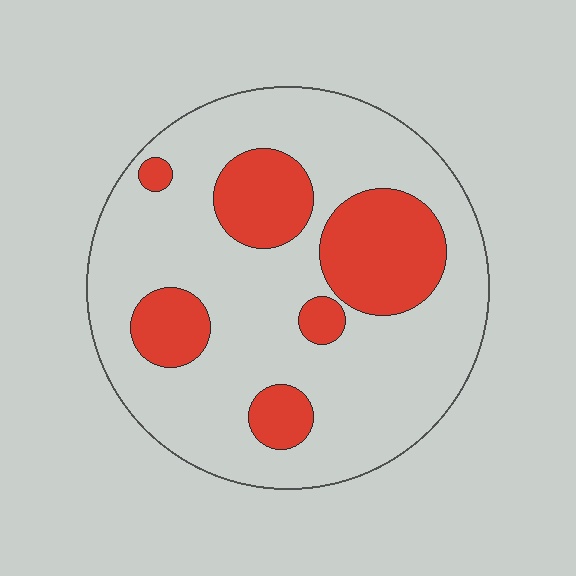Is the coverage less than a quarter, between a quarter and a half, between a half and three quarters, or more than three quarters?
Between a quarter and a half.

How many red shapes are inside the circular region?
6.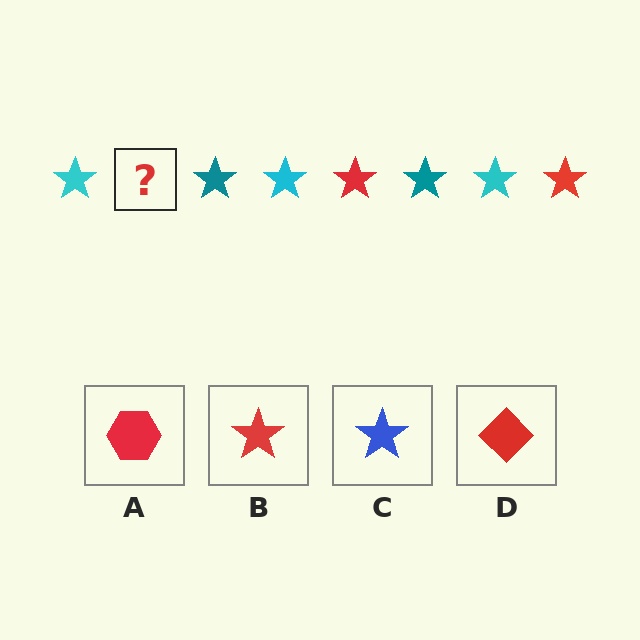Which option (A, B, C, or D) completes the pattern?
B.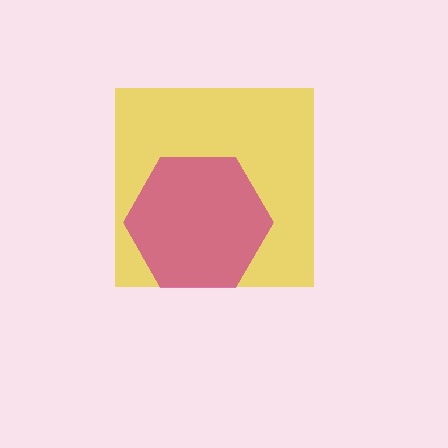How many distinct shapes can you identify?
There are 2 distinct shapes: a yellow square, a magenta hexagon.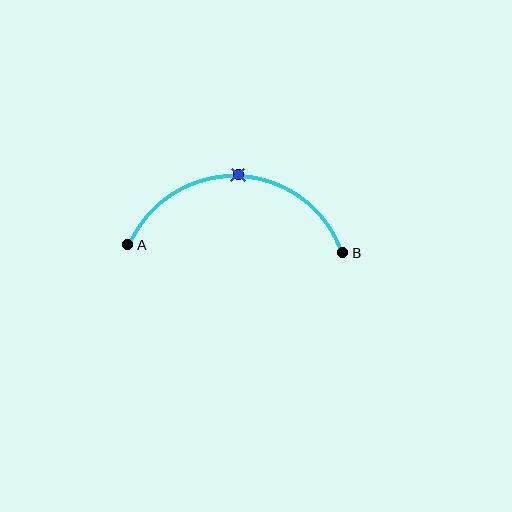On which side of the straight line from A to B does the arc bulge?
The arc bulges above the straight line connecting A and B.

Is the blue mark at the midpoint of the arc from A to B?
Yes. The blue mark lies on the arc at equal arc-length from both A and B — it is the arc midpoint.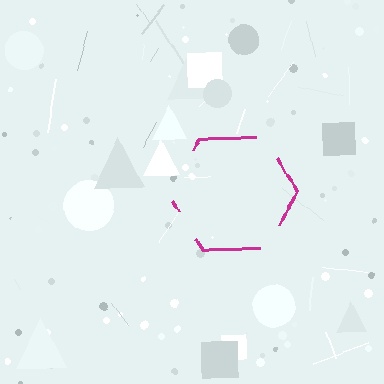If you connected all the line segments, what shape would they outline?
They would outline a hexagon.